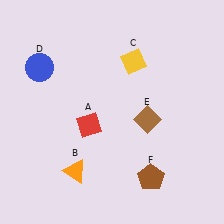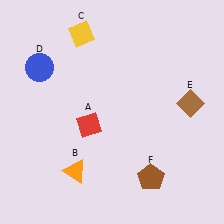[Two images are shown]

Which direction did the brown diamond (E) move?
The brown diamond (E) moved right.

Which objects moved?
The objects that moved are: the yellow diamond (C), the brown diamond (E).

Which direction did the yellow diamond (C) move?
The yellow diamond (C) moved left.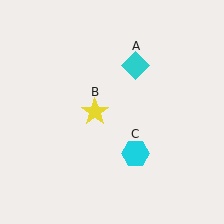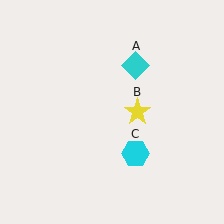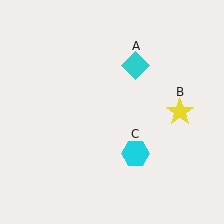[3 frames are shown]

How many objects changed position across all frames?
1 object changed position: yellow star (object B).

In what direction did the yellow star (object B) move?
The yellow star (object B) moved right.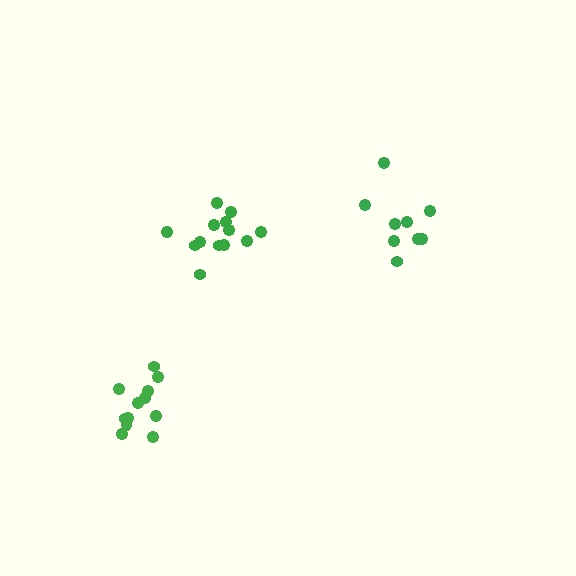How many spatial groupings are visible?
There are 3 spatial groupings.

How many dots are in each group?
Group 1: 13 dots, Group 2: 9 dots, Group 3: 12 dots (34 total).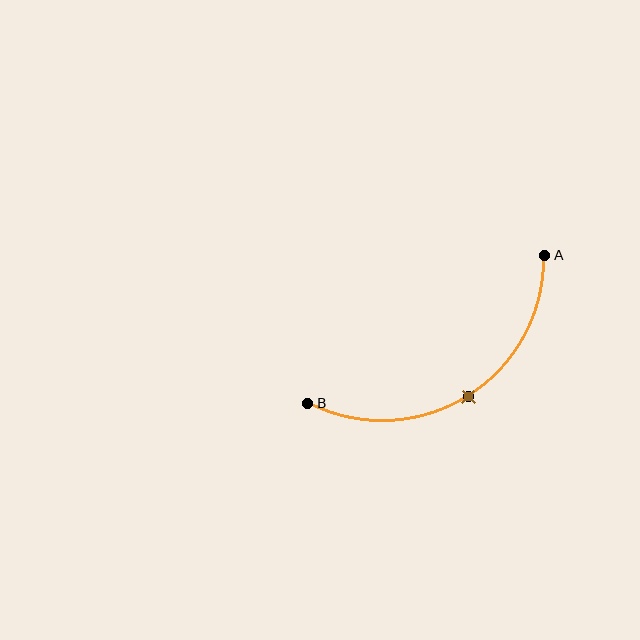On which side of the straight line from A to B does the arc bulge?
The arc bulges below the straight line connecting A and B.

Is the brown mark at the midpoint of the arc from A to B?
Yes. The brown mark lies on the arc at equal arc-length from both A and B — it is the arc midpoint.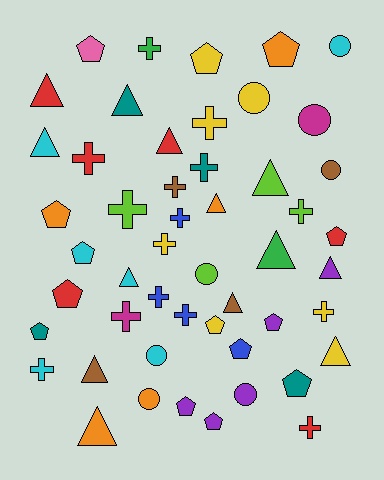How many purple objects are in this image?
There are 5 purple objects.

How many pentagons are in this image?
There are 14 pentagons.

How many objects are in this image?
There are 50 objects.